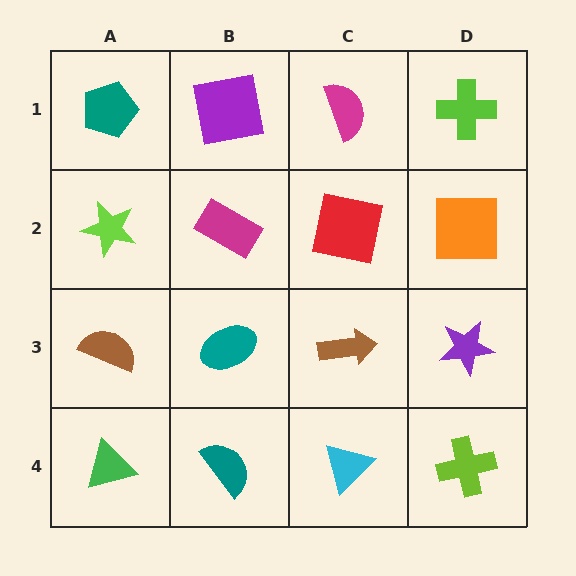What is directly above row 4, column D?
A purple star.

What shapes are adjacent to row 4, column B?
A teal ellipse (row 3, column B), a green triangle (row 4, column A), a cyan triangle (row 4, column C).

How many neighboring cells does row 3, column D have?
3.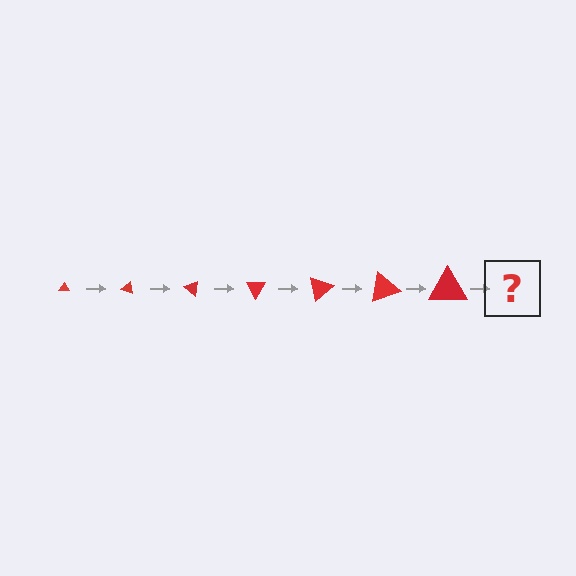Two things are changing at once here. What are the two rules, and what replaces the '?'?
The two rules are that the triangle grows larger each step and it rotates 20 degrees each step. The '?' should be a triangle, larger than the previous one and rotated 140 degrees from the start.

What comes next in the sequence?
The next element should be a triangle, larger than the previous one and rotated 140 degrees from the start.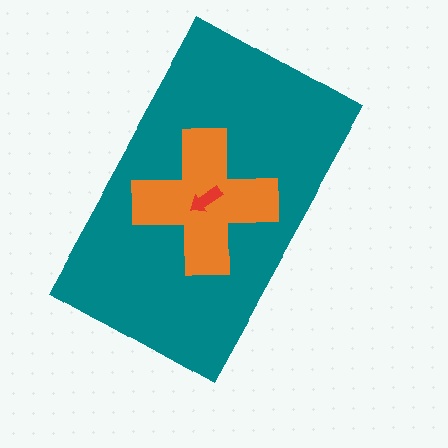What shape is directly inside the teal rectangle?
The orange cross.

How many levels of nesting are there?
3.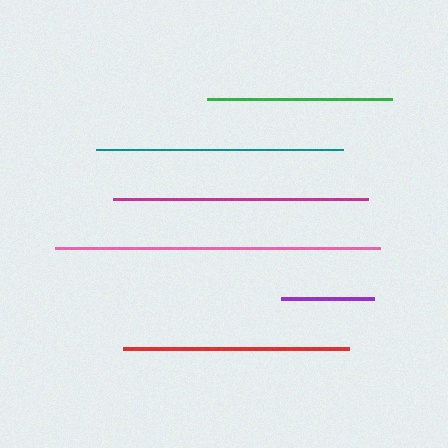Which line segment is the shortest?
The purple line is the shortest at approximately 93 pixels.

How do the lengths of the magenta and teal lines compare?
The magenta and teal lines are approximately the same length.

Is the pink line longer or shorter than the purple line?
The pink line is longer than the purple line.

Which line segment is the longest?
The pink line is the longest at approximately 325 pixels.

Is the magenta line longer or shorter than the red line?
The magenta line is longer than the red line.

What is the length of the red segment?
The red segment is approximately 226 pixels long.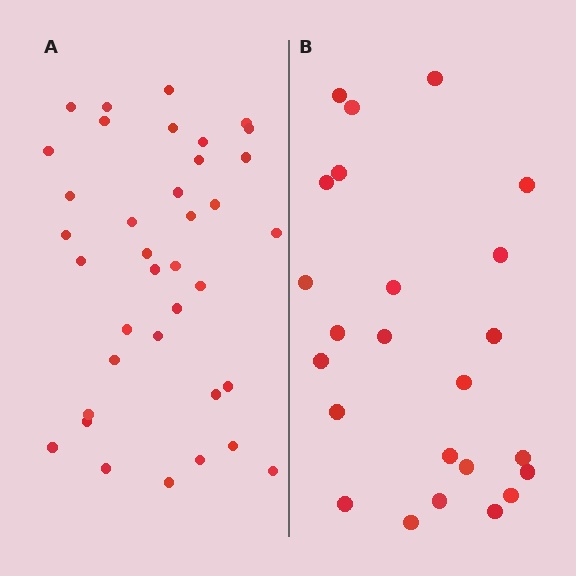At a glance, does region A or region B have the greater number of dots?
Region A (the left region) has more dots.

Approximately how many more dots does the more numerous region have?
Region A has approximately 15 more dots than region B.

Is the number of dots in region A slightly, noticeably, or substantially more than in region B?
Region A has substantially more. The ratio is roughly 1.5 to 1.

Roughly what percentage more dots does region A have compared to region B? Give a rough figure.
About 55% more.